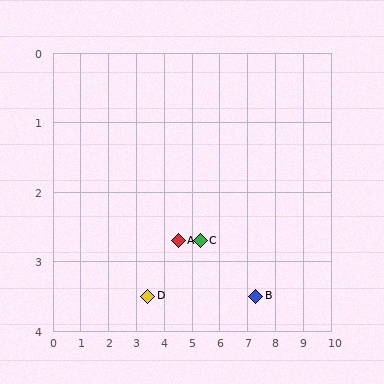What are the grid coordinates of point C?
Point C is at approximately (5.3, 2.7).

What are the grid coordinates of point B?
Point B is at approximately (7.3, 3.5).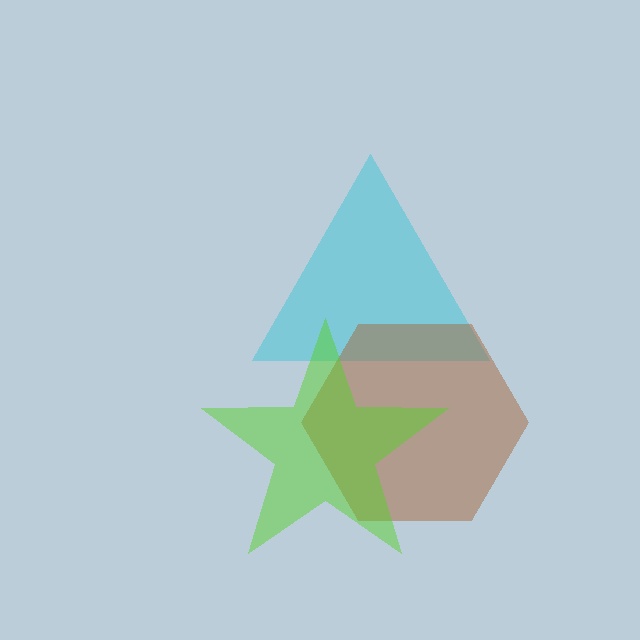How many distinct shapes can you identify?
There are 3 distinct shapes: a cyan triangle, a brown hexagon, a lime star.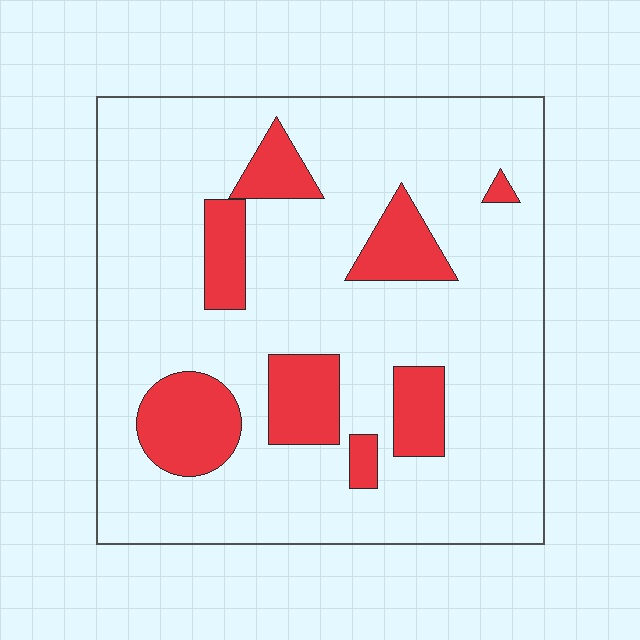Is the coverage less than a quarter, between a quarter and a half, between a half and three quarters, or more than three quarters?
Less than a quarter.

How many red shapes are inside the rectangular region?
8.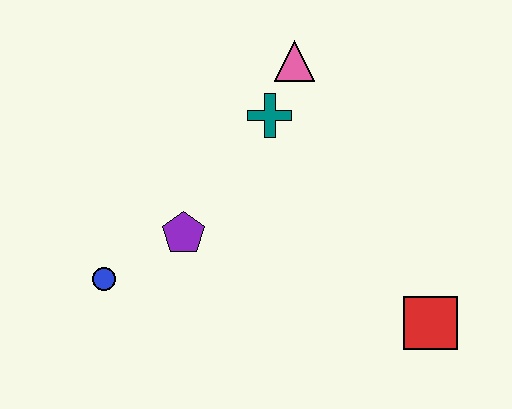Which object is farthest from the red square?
The blue circle is farthest from the red square.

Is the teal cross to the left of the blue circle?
No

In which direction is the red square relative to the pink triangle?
The red square is below the pink triangle.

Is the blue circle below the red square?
No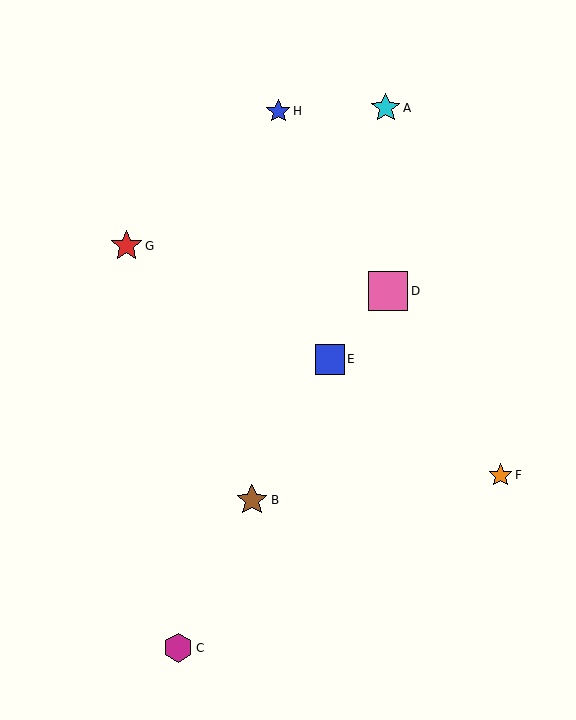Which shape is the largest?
The pink square (labeled D) is the largest.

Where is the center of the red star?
The center of the red star is at (126, 246).